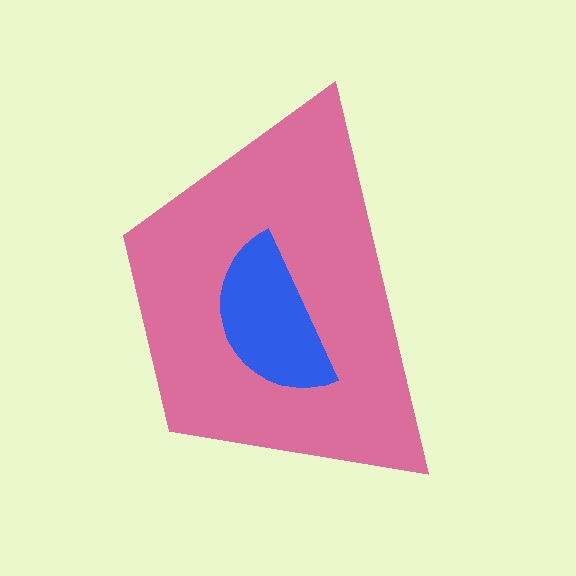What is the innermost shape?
The blue semicircle.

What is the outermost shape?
The pink trapezoid.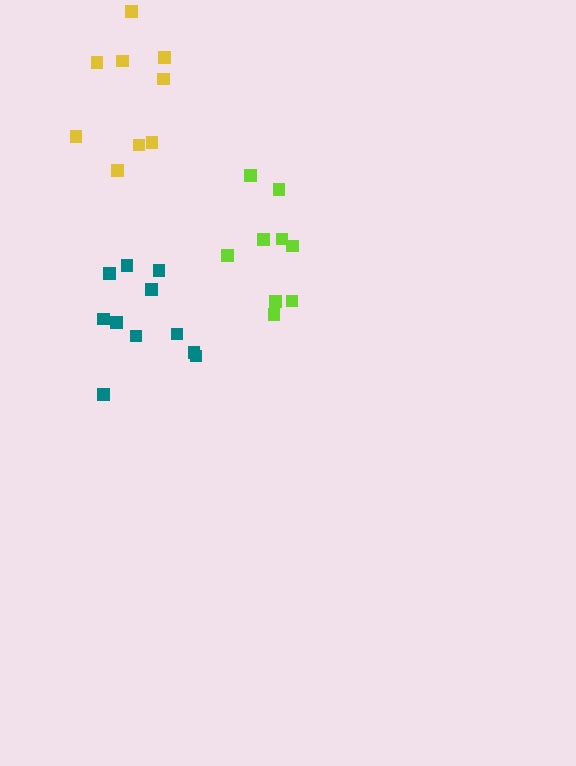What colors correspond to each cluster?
The clusters are colored: yellow, lime, teal.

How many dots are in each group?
Group 1: 9 dots, Group 2: 9 dots, Group 3: 11 dots (29 total).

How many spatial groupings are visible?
There are 3 spatial groupings.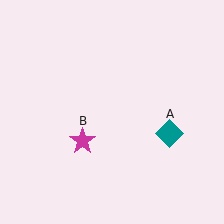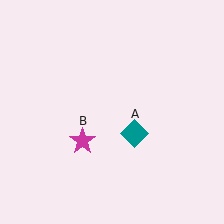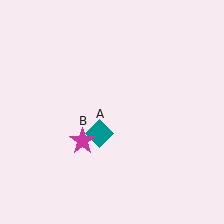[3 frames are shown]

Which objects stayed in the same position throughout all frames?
Magenta star (object B) remained stationary.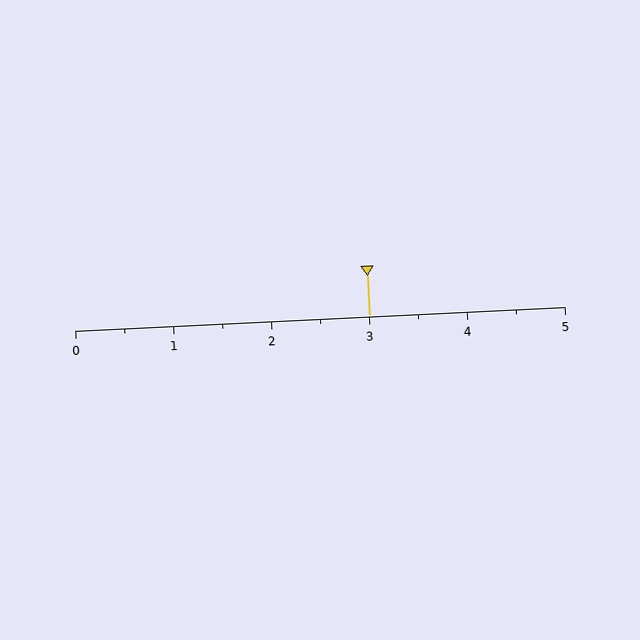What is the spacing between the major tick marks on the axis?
The major ticks are spaced 1 apart.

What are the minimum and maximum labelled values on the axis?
The axis runs from 0 to 5.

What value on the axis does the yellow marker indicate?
The marker indicates approximately 3.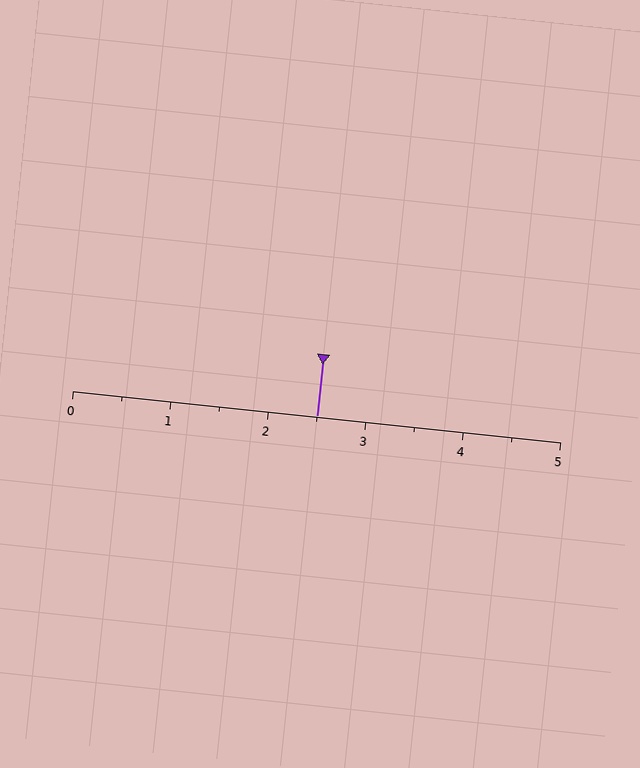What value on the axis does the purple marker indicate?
The marker indicates approximately 2.5.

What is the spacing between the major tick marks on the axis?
The major ticks are spaced 1 apart.